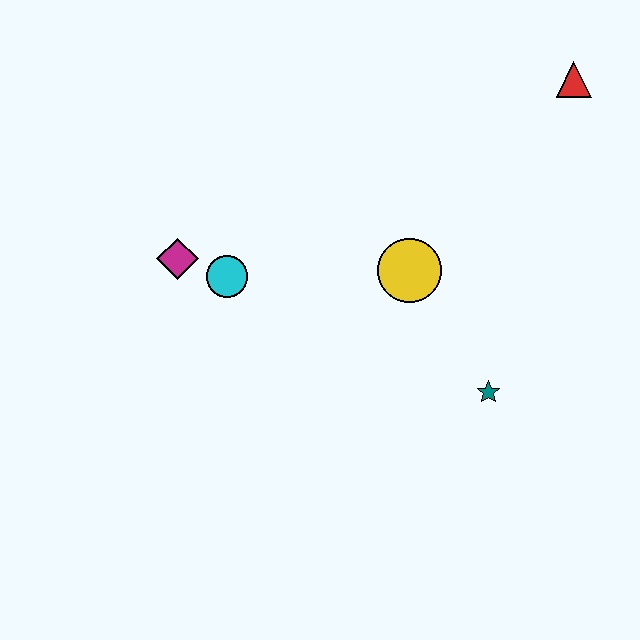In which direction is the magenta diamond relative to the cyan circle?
The magenta diamond is to the left of the cyan circle.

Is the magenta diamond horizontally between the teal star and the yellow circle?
No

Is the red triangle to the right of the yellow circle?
Yes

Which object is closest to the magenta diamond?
The cyan circle is closest to the magenta diamond.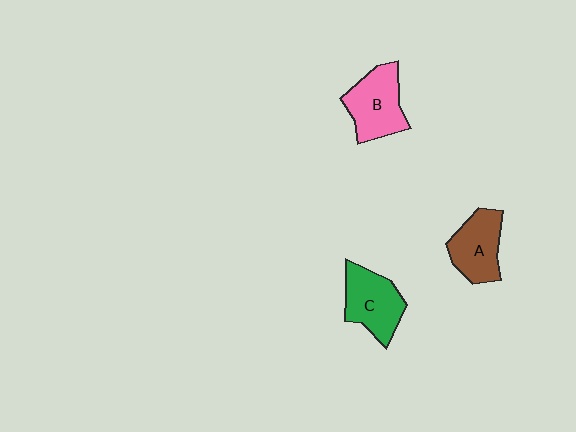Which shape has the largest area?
Shape B (pink).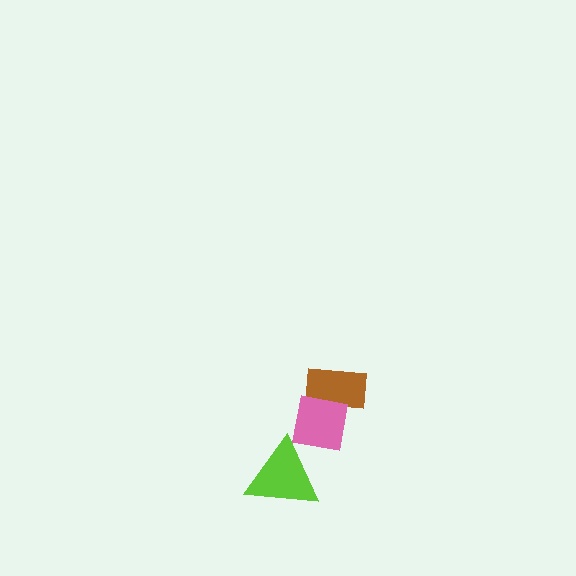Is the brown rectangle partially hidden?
Yes, it is partially covered by another shape.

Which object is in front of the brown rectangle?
The pink square is in front of the brown rectangle.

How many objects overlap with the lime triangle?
1 object overlaps with the lime triangle.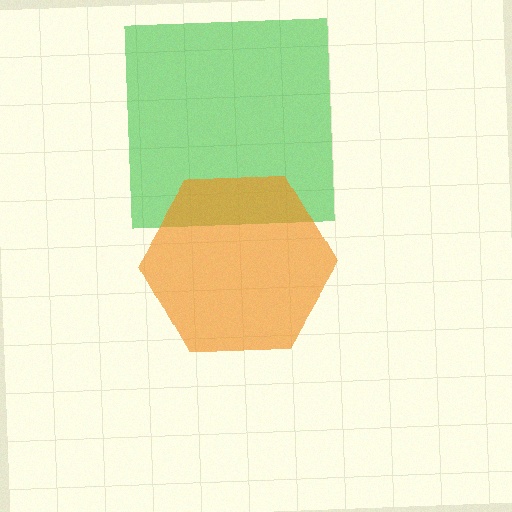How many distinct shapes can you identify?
There are 2 distinct shapes: a green square, an orange hexagon.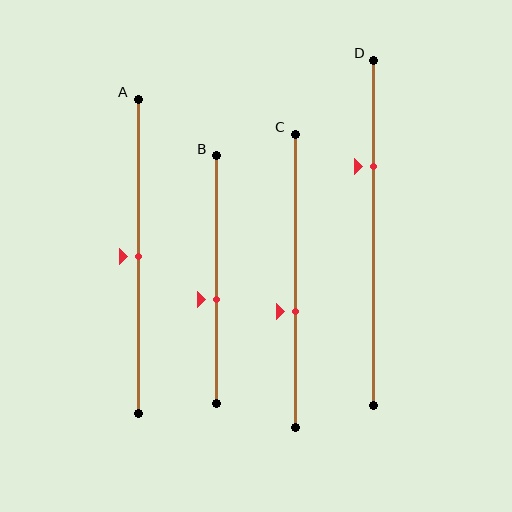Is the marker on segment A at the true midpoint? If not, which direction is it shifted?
Yes, the marker on segment A is at the true midpoint.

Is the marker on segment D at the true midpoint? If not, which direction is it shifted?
No, the marker on segment D is shifted upward by about 19% of the segment length.